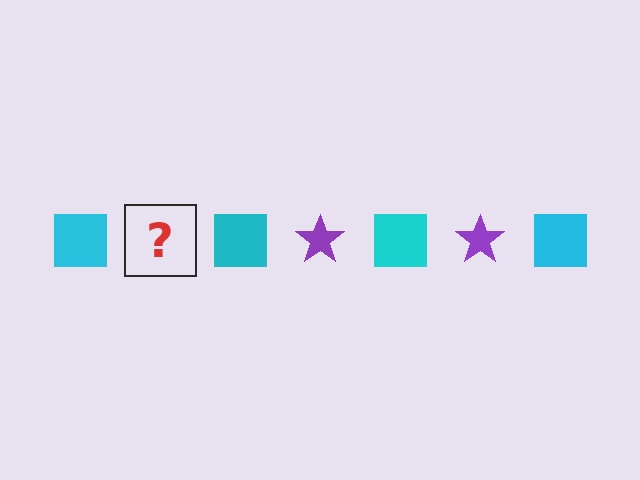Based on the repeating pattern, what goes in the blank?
The blank should be a purple star.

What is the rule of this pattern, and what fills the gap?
The rule is that the pattern alternates between cyan square and purple star. The gap should be filled with a purple star.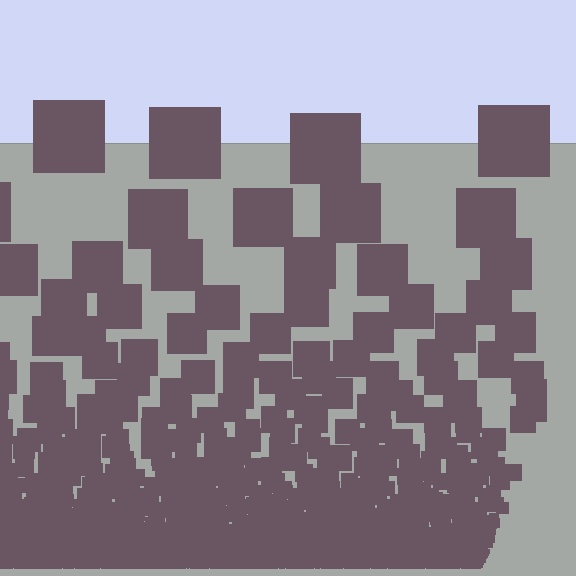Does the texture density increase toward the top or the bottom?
Density increases toward the bottom.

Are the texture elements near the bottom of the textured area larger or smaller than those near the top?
Smaller. The gradient is inverted — elements near the bottom are smaller and denser.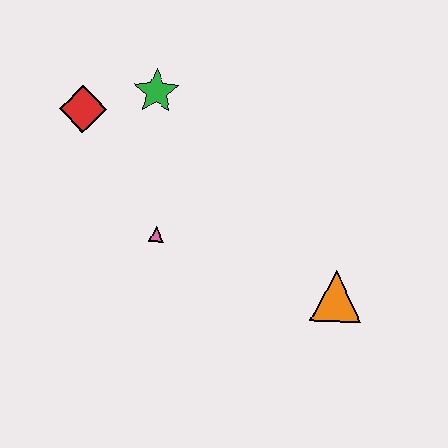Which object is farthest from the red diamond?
The orange triangle is farthest from the red diamond.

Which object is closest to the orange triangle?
The pink triangle is closest to the orange triangle.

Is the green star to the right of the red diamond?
Yes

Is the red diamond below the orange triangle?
No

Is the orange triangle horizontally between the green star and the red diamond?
No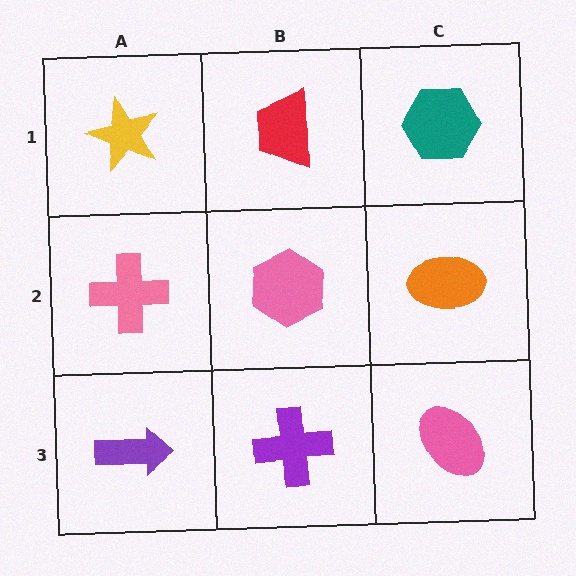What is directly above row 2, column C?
A teal hexagon.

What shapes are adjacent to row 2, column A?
A yellow star (row 1, column A), a purple arrow (row 3, column A), a pink hexagon (row 2, column B).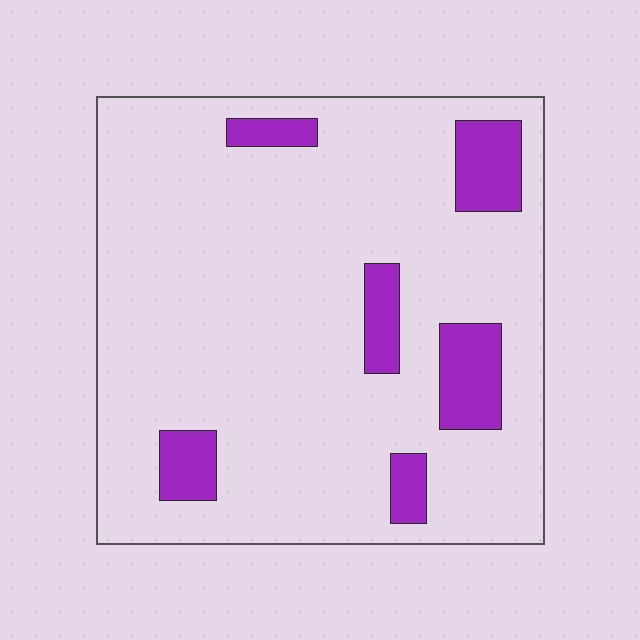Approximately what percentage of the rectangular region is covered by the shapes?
Approximately 15%.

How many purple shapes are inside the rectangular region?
6.